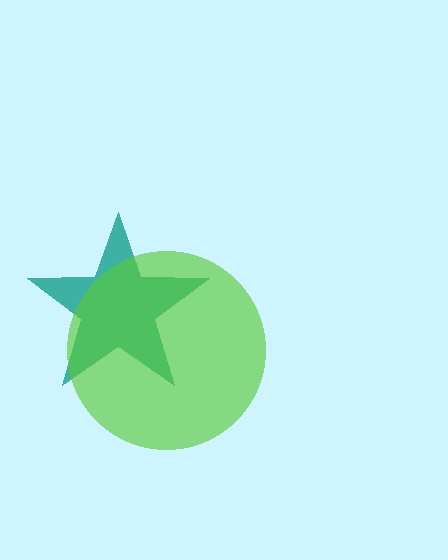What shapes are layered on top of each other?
The layered shapes are: a teal star, a lime circle.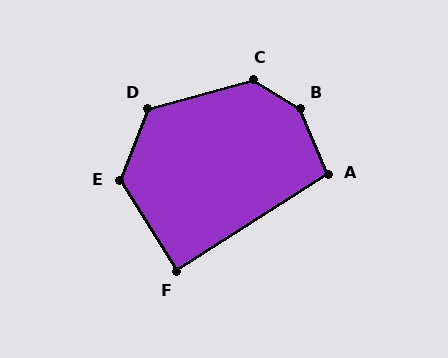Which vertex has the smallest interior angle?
F, at approximately 89 degrees.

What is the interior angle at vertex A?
Approximately 100 degrees (obtuse).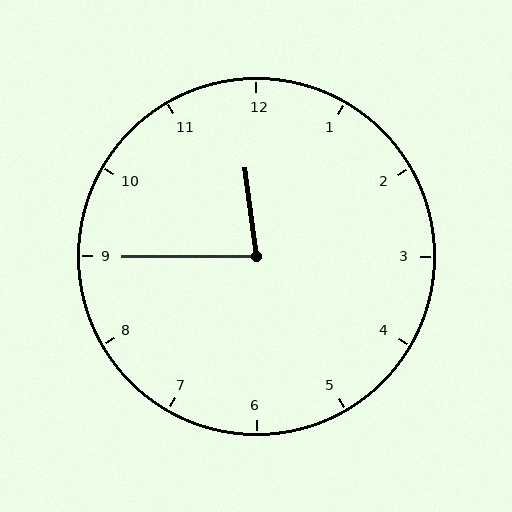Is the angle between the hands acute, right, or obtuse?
It is acute.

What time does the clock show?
11:45.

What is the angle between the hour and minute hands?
Approximately 82 degrees.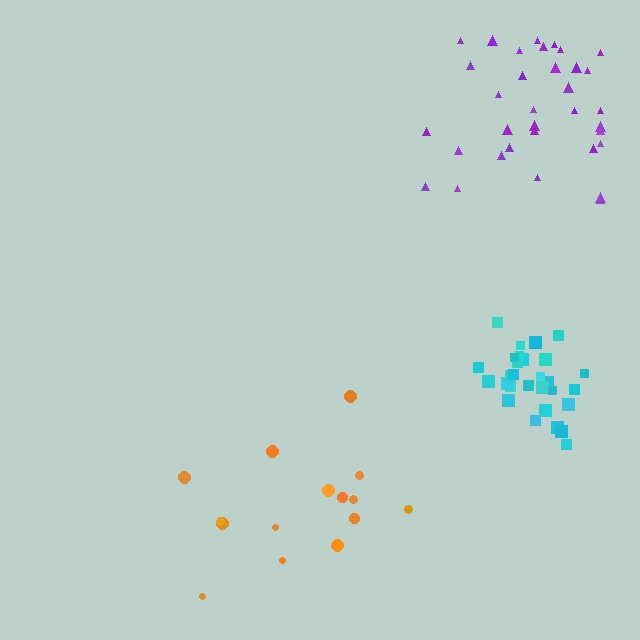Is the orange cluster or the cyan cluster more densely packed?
Cyan.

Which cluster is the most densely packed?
Cyan.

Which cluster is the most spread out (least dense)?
Orange.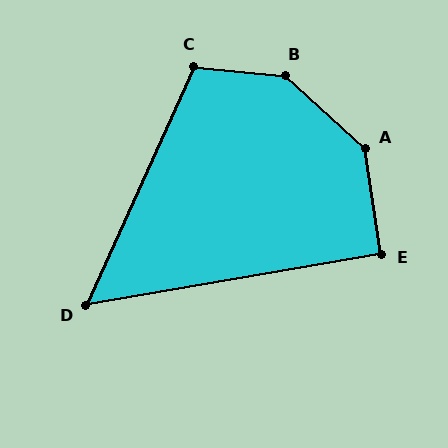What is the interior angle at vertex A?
Approximately 141 degrees (obtuse).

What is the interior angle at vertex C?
Approximately 108 degrees (obtuse).